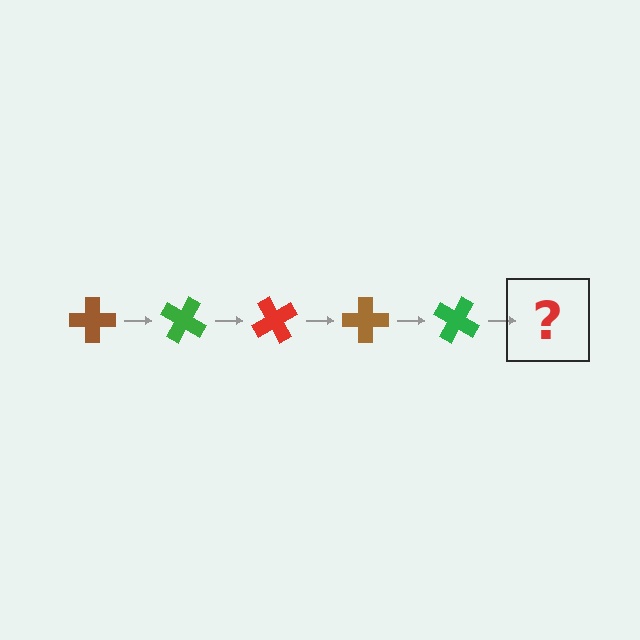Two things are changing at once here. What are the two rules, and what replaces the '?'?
The two rules are that it rotates 30 degrees each step and the color cycles through brown, green, and red. The '?' should be a red cross, rotated 150 degrees from the start.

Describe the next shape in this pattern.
It should be a red cross, rotated 150 degrees from the start.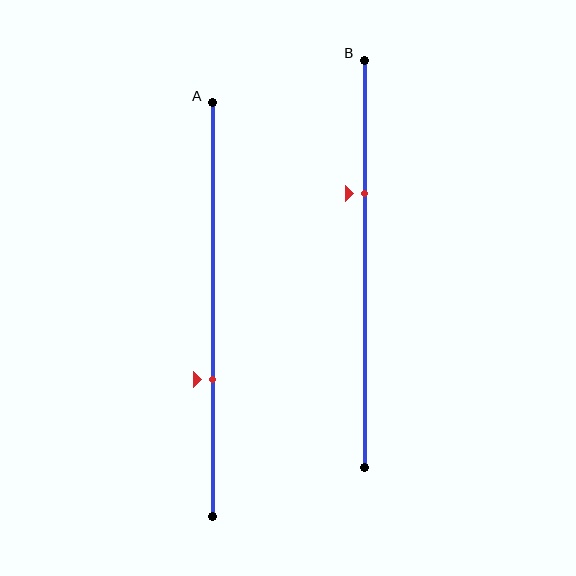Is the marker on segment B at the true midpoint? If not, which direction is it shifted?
No, the marker on segment B is shifted upward by about 17% of the segment length.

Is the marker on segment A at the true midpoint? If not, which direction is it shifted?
No, the marker on segment A is shifted downward by about 17% of the segment length.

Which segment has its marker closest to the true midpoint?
Segment A has its marker closest to the true midpoint.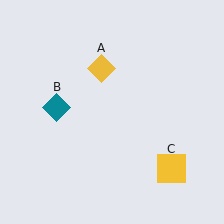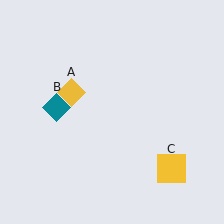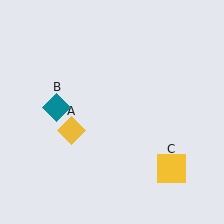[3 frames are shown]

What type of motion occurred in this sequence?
The yellow diamond (object A) rotated counterclockwise around the center of the scene.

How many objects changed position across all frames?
1 object changed position: yellow diamond (object A).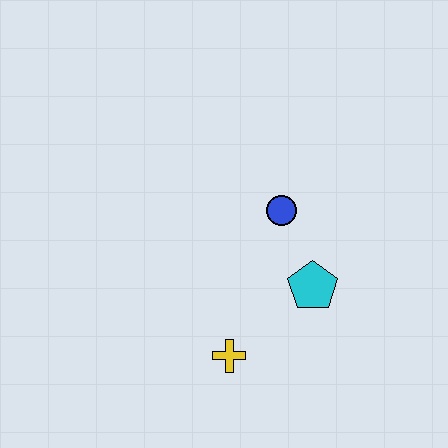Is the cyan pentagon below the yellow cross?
No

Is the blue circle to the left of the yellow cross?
No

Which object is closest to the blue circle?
The cyan pentagon is closest to the blue circle.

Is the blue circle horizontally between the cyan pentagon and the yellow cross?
Yes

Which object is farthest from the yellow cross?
The blue circle is farthest from the yellow cross.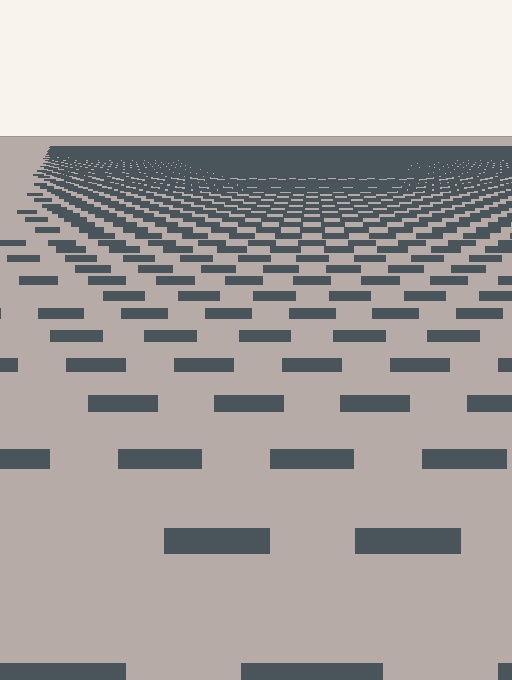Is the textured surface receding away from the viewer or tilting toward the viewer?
The surface is receding away from the viewer. Texture elements get smaller and denser toward the top.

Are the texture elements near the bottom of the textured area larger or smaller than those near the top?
Larger. Near the bottom, elements are closer to the viewer and appear at a bigger on-screen size.